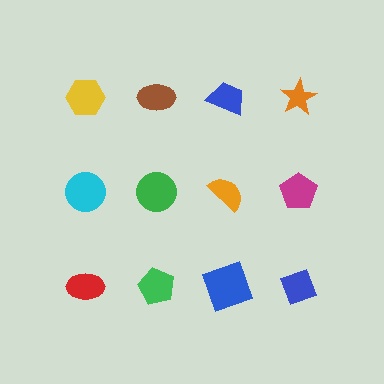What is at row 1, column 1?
A yellow hexagon.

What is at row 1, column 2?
A brown ellipse.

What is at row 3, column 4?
A blue diamond.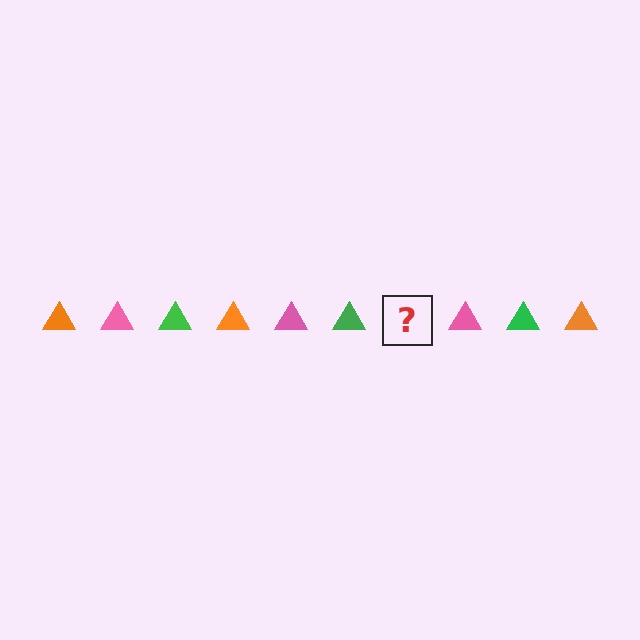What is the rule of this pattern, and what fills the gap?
The rule is that the pattern cycles through orange, pink, green triangles. The gap should be filled with an orange triangle.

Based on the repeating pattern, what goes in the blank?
The blank should be an orange triangle.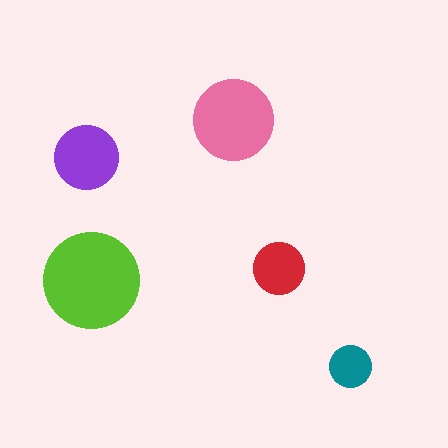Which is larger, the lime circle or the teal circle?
The lime one.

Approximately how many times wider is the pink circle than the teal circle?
About 2 times wider.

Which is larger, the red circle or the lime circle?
The lime one.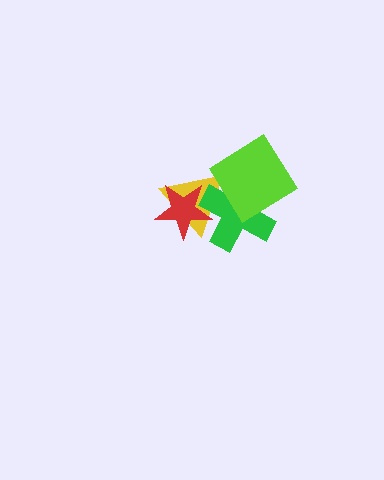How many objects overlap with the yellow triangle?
3 objects overlap with the yellow triangle.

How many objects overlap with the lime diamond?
2 objects overlap with the lime diamond.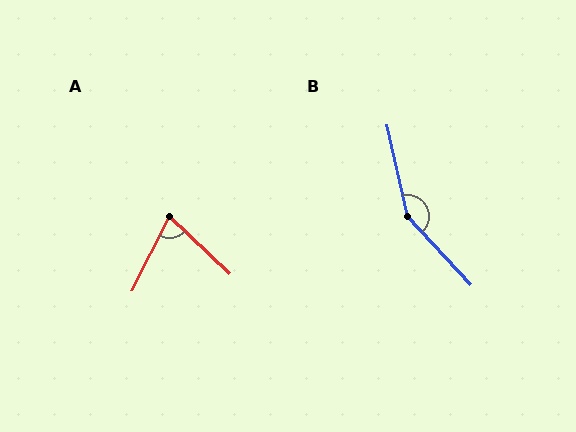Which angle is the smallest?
A, at approximately 73 degrees.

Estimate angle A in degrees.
Approximately 73 degrees.